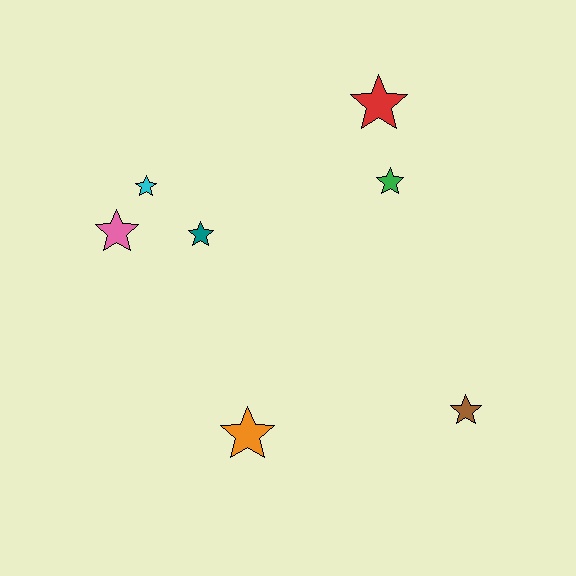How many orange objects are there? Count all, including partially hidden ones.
There is 1 orange object.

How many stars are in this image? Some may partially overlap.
There are 7 stars.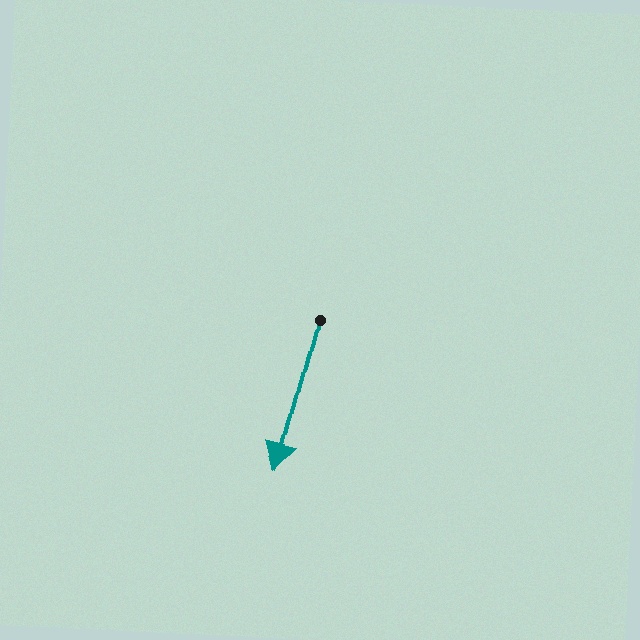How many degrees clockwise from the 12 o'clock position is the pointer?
Approximately 195 degrees.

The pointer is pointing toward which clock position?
Roughly 6 o'clock.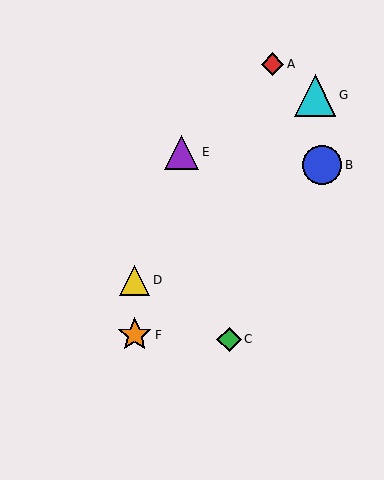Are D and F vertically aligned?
Yes, both are at x≈135.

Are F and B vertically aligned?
No, F is at x≈135 and B is at x≈322.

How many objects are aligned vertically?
2 objects (D, F) are aligned vertically.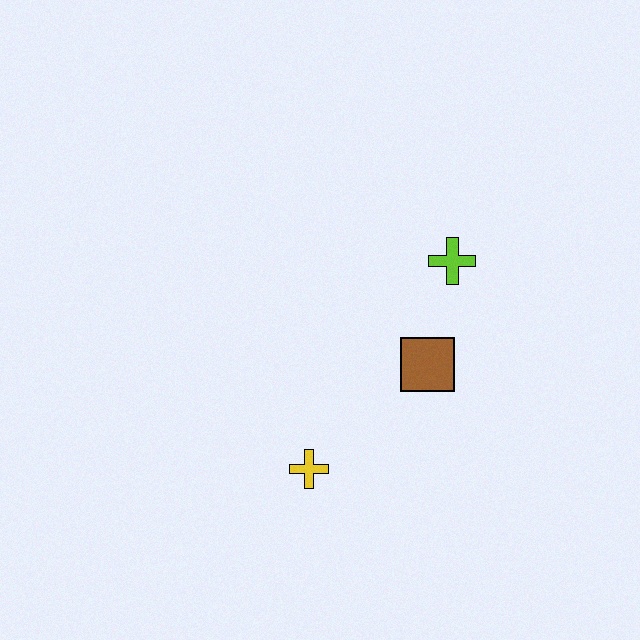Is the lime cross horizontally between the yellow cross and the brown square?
No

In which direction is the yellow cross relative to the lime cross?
The yellow cross is below the lime cross.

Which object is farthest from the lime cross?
The yellow cross is farthest from the lime cross.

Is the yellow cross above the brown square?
No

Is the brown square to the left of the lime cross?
Yes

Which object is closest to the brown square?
The lime cross is closest to the brown square.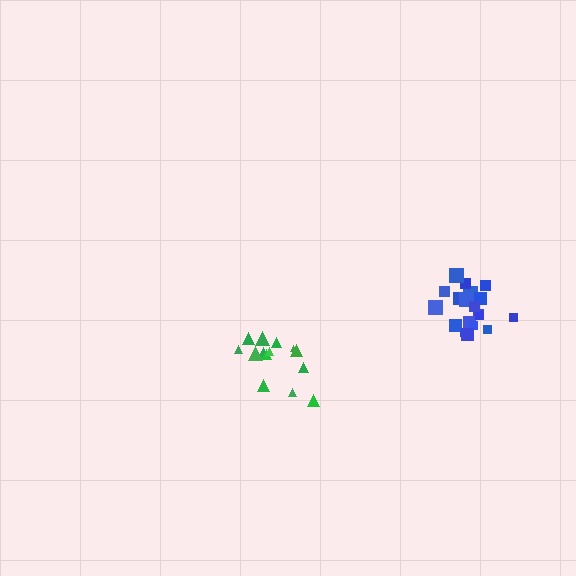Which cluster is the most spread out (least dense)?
Green.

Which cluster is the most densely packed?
Blue.